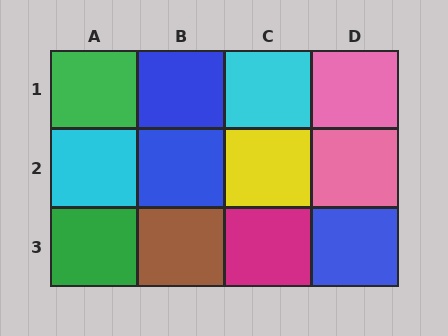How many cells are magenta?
1 cell is magenta.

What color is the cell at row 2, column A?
Cyan.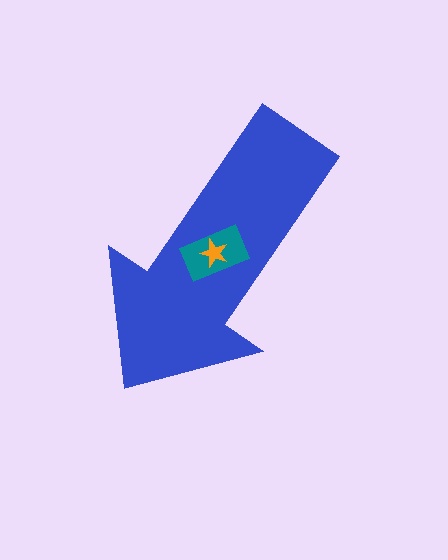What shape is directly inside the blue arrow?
The teal rectangle.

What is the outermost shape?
The blue arrow.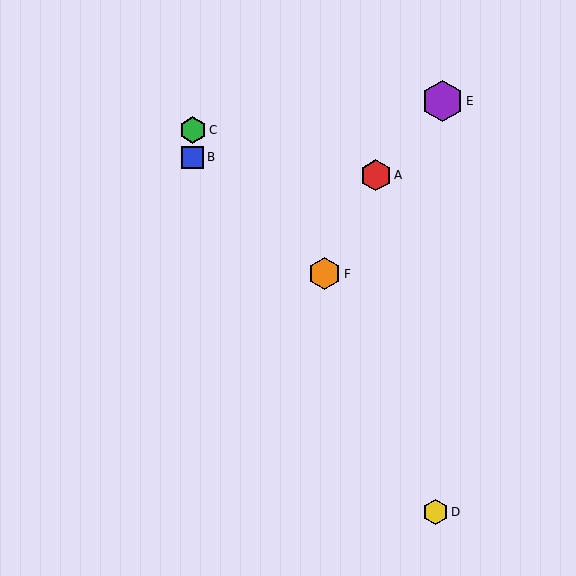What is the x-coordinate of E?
Object E is at x≈442.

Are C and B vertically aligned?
Yes, both are at x≈193.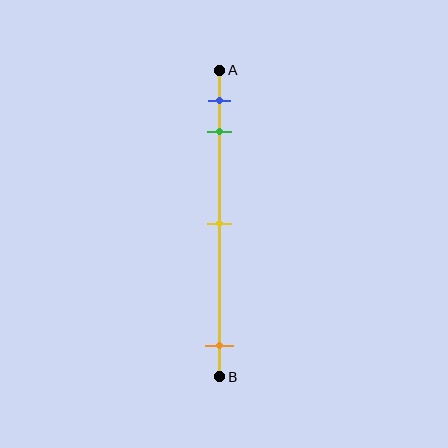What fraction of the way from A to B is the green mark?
The green mark is approximately 20% (0.2) of the way from A to B.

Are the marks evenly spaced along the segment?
No, the marks are not evenly spaced.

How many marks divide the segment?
There are 4 marks dividing the segment.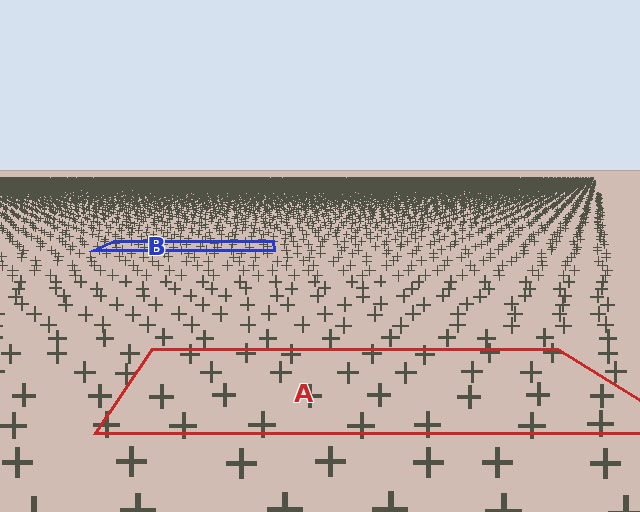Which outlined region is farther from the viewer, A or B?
Region B is farther from the viewer — the texture elements inside it appear smaller and more densely packed.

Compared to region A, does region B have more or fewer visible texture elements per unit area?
Region B has more texture elements per unit area — they are packed more densely because it is farther away.